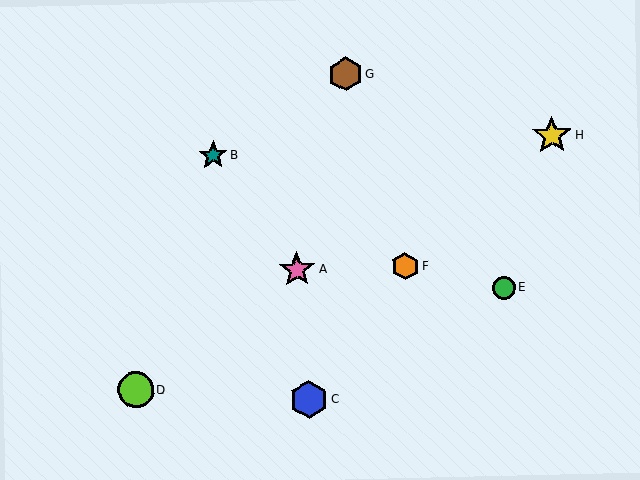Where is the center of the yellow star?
The center of the yellow star is at (552, 135).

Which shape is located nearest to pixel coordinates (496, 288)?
The green circle (labeled E) at (504, 288) is nearest to that location.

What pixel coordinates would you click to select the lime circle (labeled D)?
Click at (136, 390) to select the lime circle D.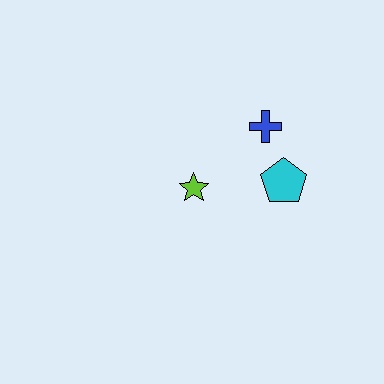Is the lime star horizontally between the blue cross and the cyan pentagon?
No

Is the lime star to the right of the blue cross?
No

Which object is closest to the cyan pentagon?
The blue cross is closest to the cyan pentagon.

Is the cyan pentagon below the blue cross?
Yes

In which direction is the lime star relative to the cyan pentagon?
The lime star is to the left of the cyan pentagon.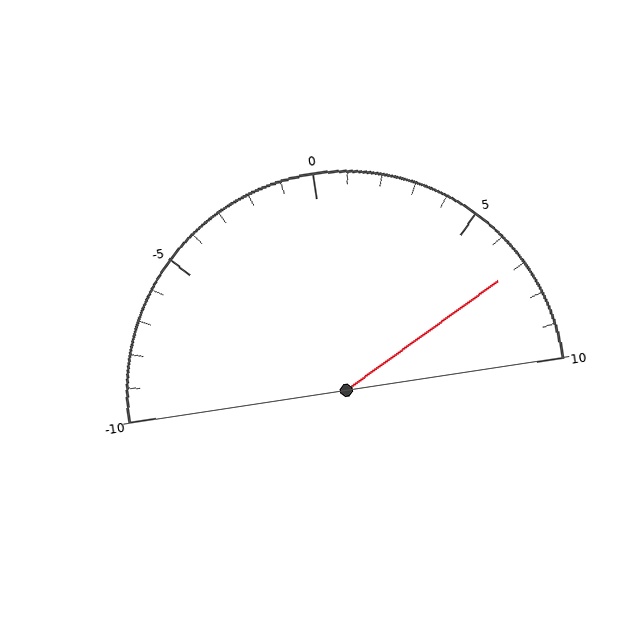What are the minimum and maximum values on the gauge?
The gauge ranges from -10 to 10.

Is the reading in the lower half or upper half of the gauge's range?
The reading is in the upper half of the range (-10 to 10).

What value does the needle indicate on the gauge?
The needle indicates approximately 7.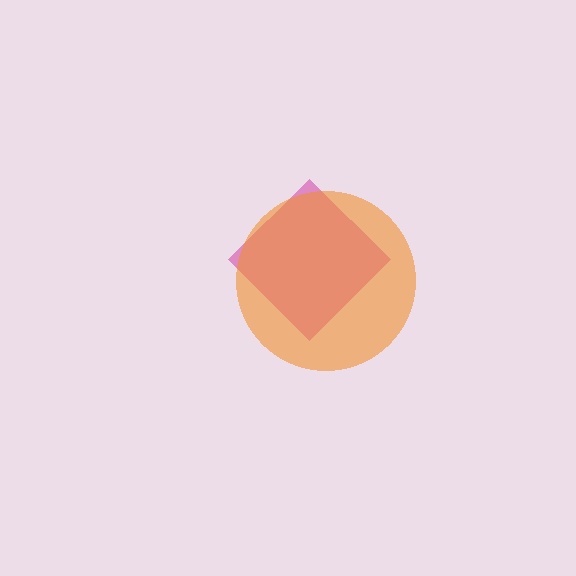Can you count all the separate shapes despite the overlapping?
Yes, there are 2 separate shapes.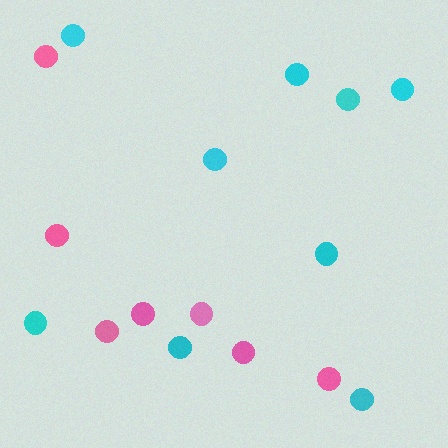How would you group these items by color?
There are 2 groups: one group of pink circles (7) and one group of cyan circles (9).